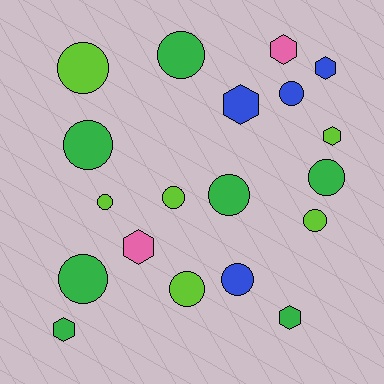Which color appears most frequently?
Green, with 7 objects.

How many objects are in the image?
There are 19 objects.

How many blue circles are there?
There are 2 blue circles.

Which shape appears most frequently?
Circle, with 12 objects.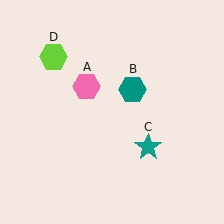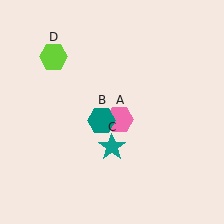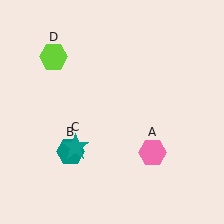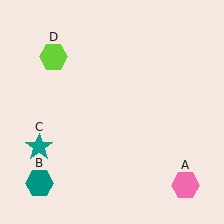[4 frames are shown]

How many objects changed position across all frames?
3 objects changed position: pink hexagon (object A), teal hexagon (object B), teal star (object C).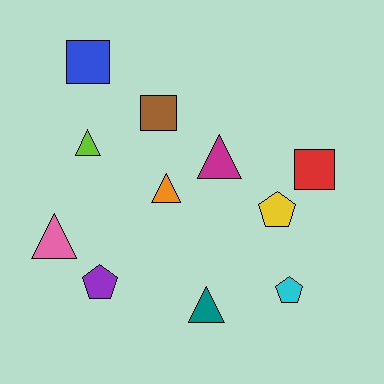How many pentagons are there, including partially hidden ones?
There are 3 pentagons.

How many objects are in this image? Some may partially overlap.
There are 11 objects.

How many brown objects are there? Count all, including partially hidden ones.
There is 1 brown object.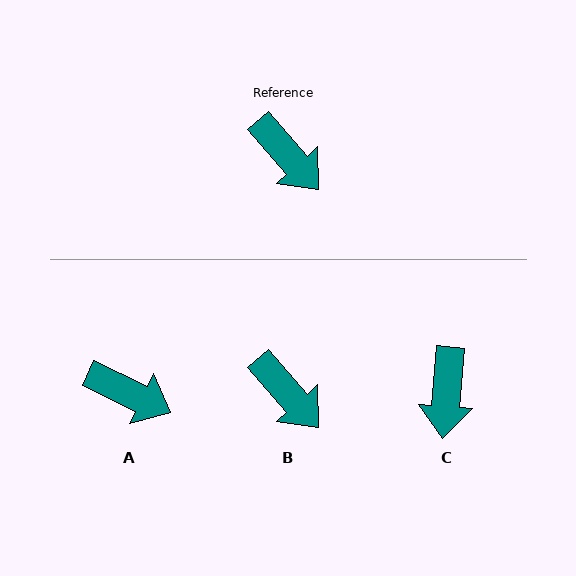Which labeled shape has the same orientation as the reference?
B.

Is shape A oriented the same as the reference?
No, it is off by about 23 degrees.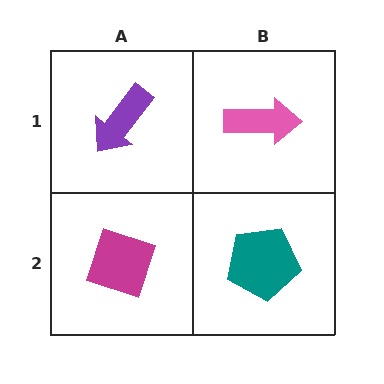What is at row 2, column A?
A magenta diamond.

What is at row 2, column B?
A teal pentagon.